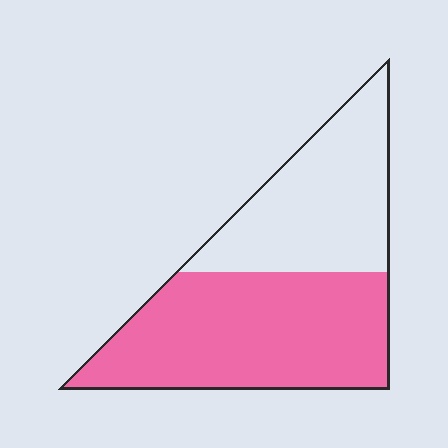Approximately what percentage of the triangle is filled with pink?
Approximately 60%.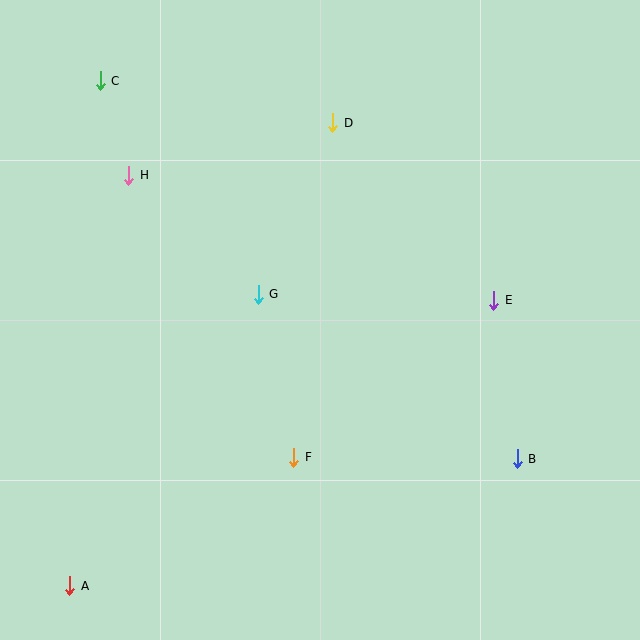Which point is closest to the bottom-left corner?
Point A is closest to the bottom-left corner.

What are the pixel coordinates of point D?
Point D is at (333, 123).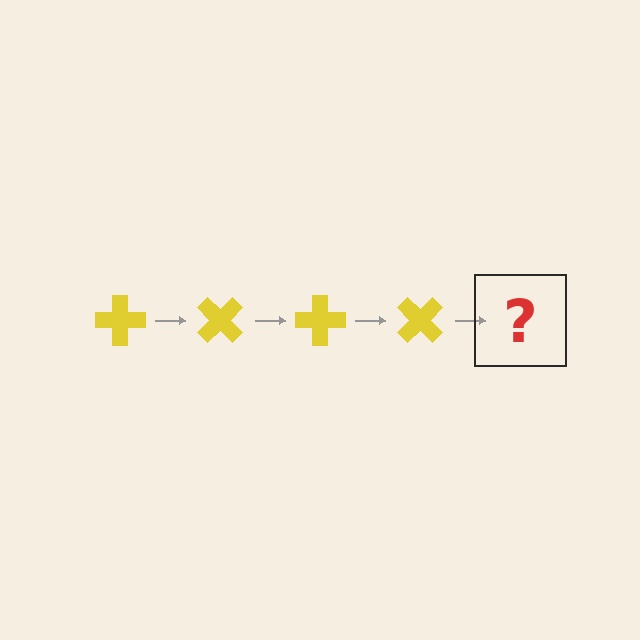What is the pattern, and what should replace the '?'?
The pattern is that the cross rotates 45 degrees each step. The '?' should be a yellow cross rotated 180 degrees.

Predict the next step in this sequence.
The next step is a yellow cross rotated 180 degrees.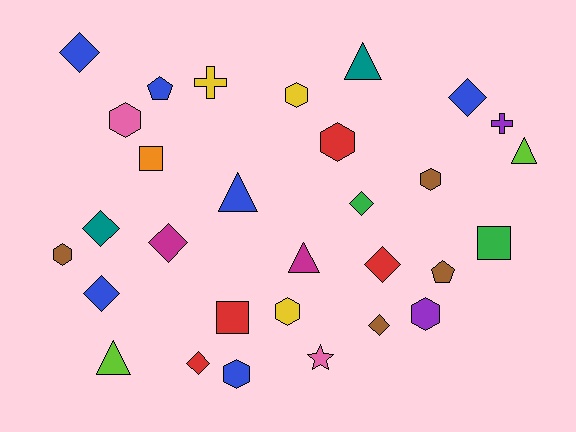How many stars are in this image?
There is 1 star.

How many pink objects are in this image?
There are 2 pink objects.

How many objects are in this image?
There are 30 objects.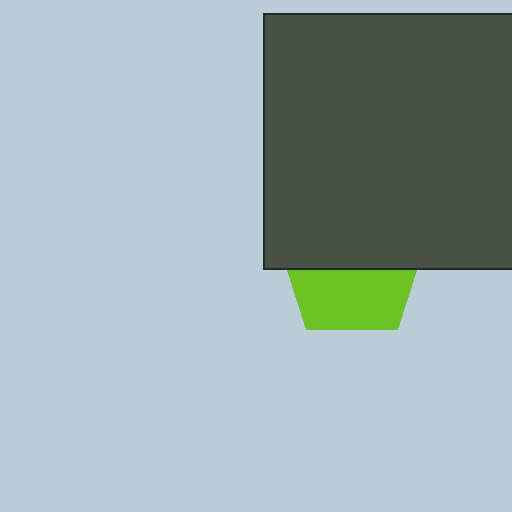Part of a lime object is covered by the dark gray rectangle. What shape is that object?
It is a pentagon.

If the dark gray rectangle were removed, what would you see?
You would see the complete lime pentagon.